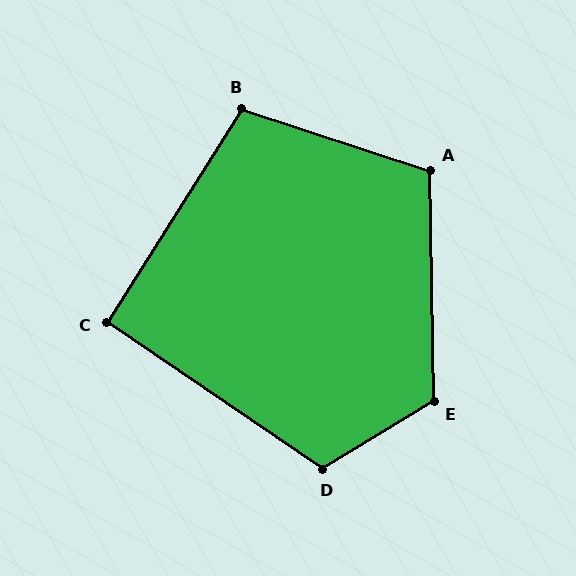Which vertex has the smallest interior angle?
C, at approximately 92 degrees.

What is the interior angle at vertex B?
Approximately 104 degrees (obtuse).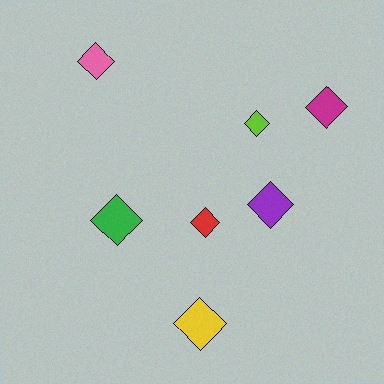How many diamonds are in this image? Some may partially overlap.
There are 7 diamonds.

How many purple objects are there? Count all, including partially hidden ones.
There is 1 purple object.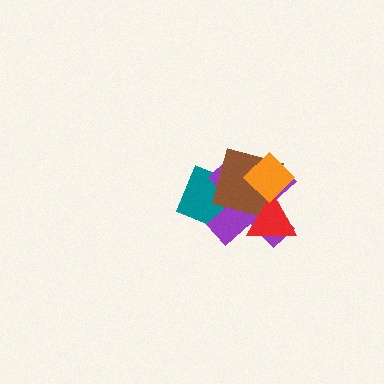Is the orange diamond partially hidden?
No, no other shape covers it.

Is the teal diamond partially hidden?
Yes, it is partially covered by another shape.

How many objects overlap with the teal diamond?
2 objects overlap with the teal diamond.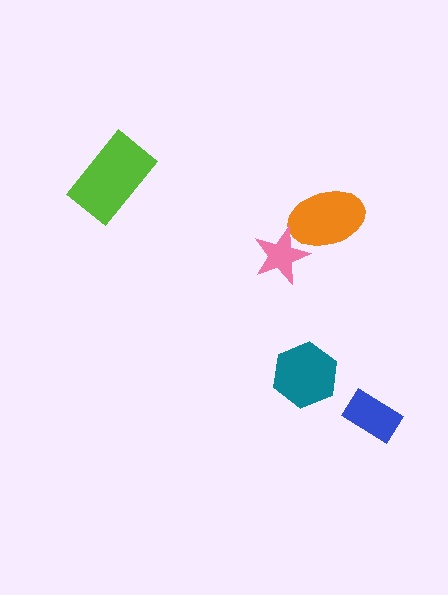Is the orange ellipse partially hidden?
Yes, it is partially covered by another shape.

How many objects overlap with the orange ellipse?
1 object overlaps with the orange ellipse.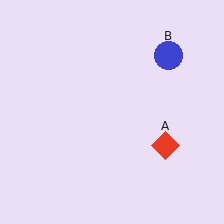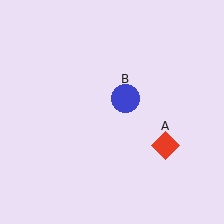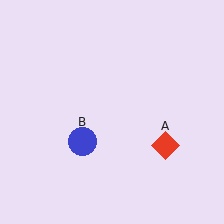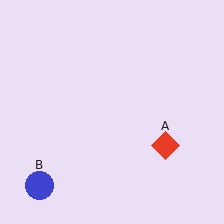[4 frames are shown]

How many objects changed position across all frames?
1 object changed position: blue circle (object B).